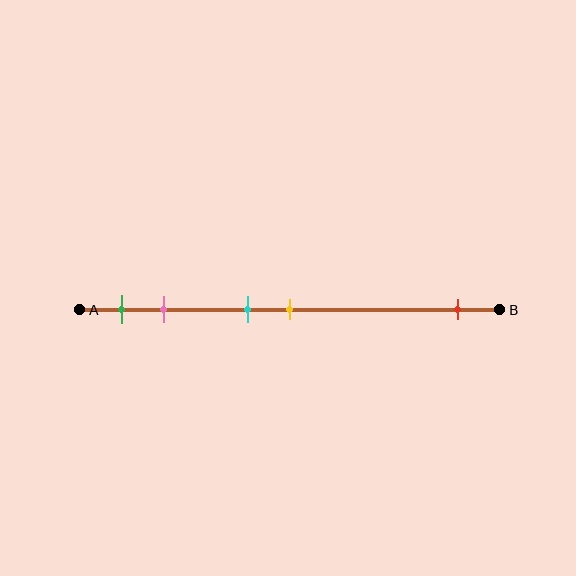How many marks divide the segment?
There are 5 marks dividing the segment.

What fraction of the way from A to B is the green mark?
The green mark is approximately 10% (0.1) of the way from A to B.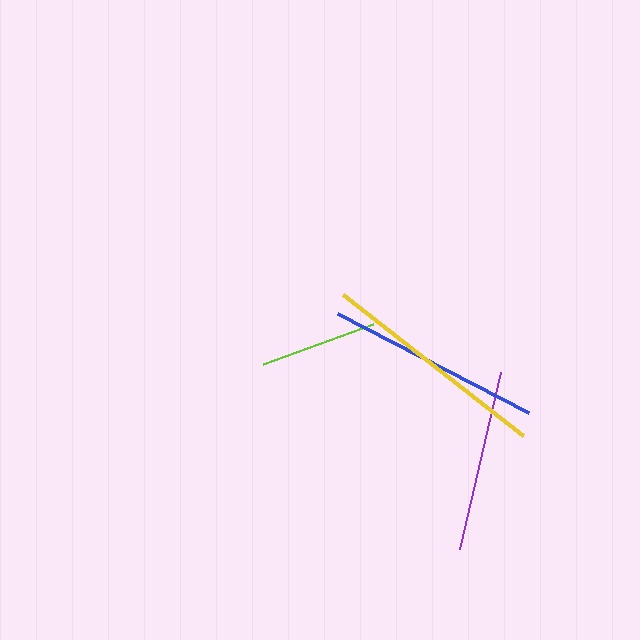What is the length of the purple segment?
The purple segment is approximately 182 pixels long.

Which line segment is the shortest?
The lime line is the shortest at approximately 117 pixels.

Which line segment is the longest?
The yellow line is the longest at approximately 229 pixels.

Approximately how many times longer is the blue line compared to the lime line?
The blue line is approximately 1.8 times the length of the lime line.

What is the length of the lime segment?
The lime segment is approximately 117 pixels long.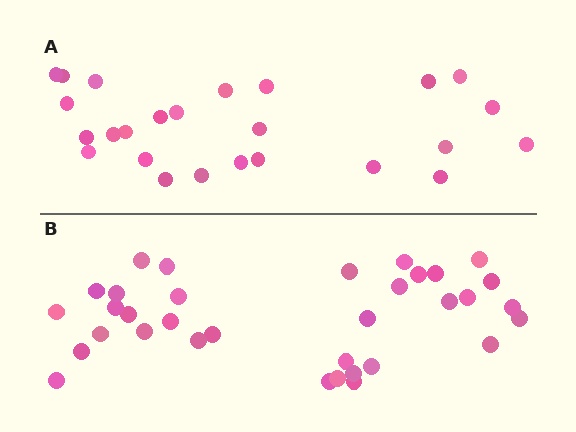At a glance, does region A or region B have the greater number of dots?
Region B (the bottom region) has more dots.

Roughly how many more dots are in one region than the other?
Region B has roughly 8 or so more dots than region A.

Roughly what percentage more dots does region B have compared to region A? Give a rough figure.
About 35% more.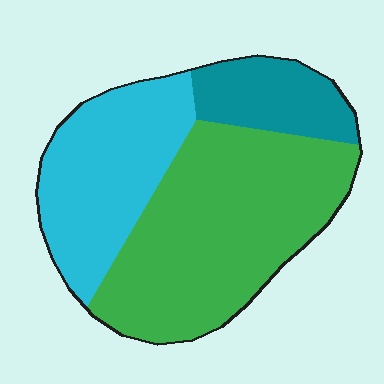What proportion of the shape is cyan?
Cyan covers 32% of the shape.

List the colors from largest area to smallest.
From largest to smallest: green, cyan, teal.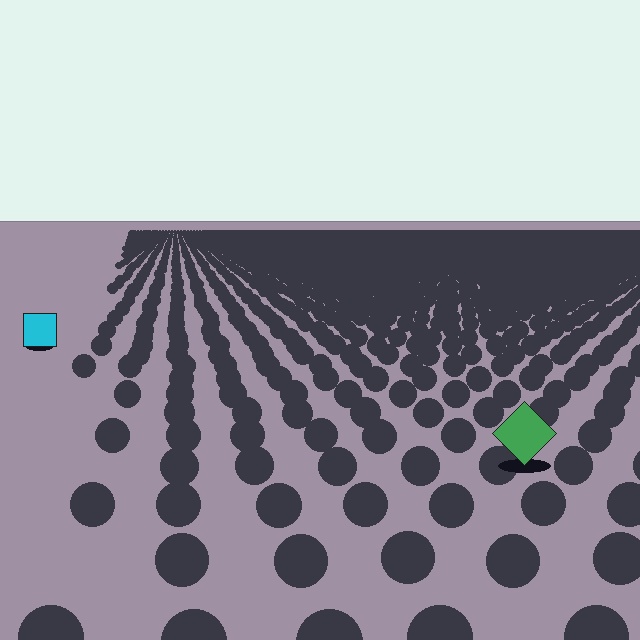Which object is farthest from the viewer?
The cyan square is farthest from the viewer. It appears smaller and the ground texture around it is denser.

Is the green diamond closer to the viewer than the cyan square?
Yes. The green diamond is closer — you can tell from the texture gradient: the ground texture is coarser near it.